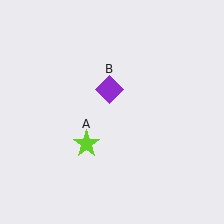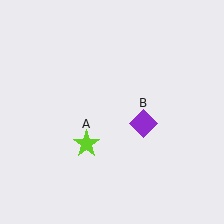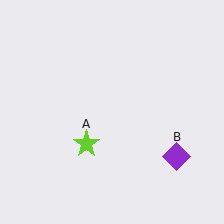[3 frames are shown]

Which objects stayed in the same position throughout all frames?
Lime star (object A) remained stationary.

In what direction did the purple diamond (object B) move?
The purple diamond (object B) moved down and to the right.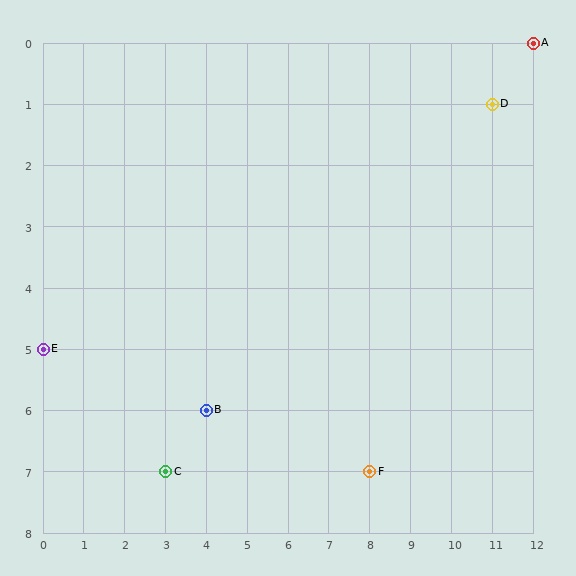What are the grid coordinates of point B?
Point B is at grid coordinates (4, 6).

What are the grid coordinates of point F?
Point F is at grid coordinates (8, 7).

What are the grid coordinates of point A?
Point A is at grid coordinates (12, 0).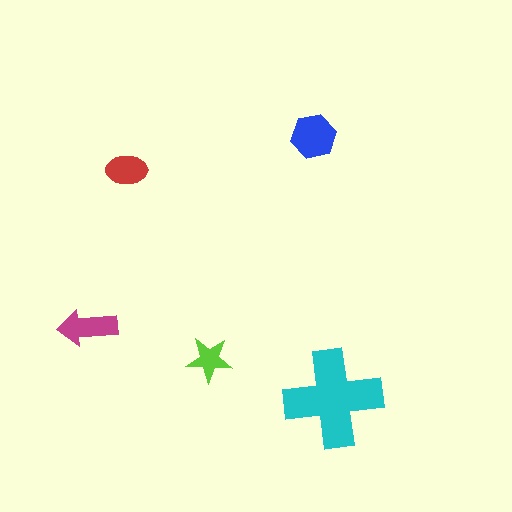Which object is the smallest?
The lime star.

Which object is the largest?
The cyan cross.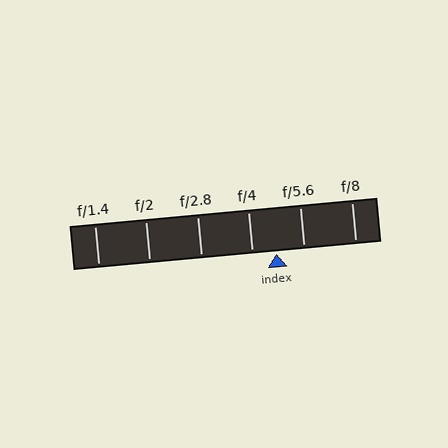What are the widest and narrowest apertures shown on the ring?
The widest aperture shown is f/1.4 and the narrowest is f/8.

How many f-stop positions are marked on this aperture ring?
There are 6 f-stop positions marked.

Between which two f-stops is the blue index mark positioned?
The index mark is between f/4 and f/5.6.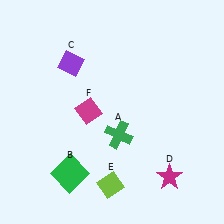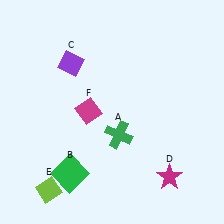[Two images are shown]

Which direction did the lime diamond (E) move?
The lime diamond (E) moved left.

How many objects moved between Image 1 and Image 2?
1 object moved between the two images.